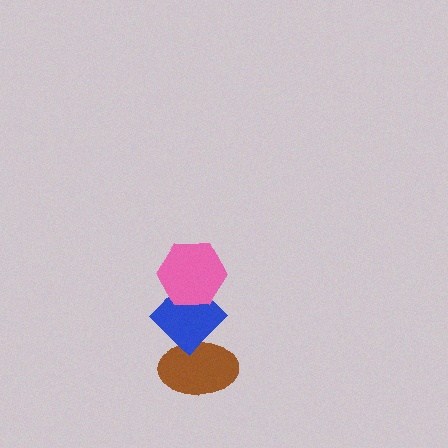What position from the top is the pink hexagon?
The pink hexagon is 1st from the top.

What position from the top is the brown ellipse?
The brown ellipse is 3rd from the top.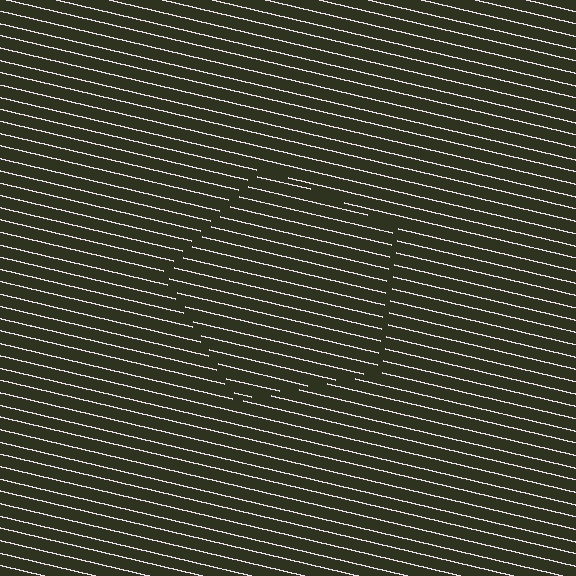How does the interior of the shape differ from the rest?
The interior of the shape contains the same grating, shifted by half a period — the contour is defined by the phase discontinuity where line-ends from the inner and outer gratings abut.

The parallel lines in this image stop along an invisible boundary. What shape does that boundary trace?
An illusory pentagon. The interior of the shape contains the same grating, shifted by half a period — the contour is defined by the phase discontinuity where line-ends from the inner and outer gratings abut.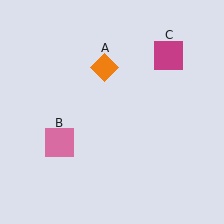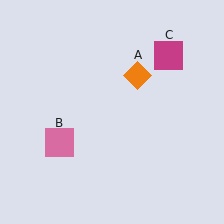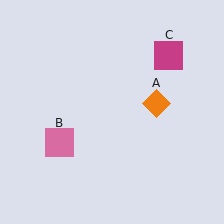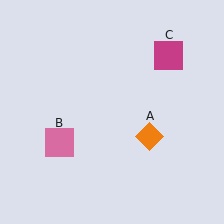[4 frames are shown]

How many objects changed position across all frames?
1 object changed position: orange diamond (object A).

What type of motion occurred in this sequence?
The orange diamond (object A) rotated clockwise around the center of the scene.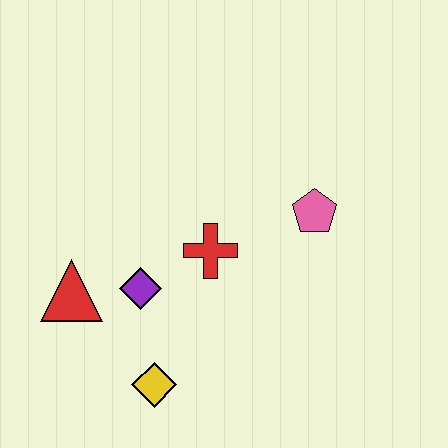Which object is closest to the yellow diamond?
The purple diamond is closest to the yellow diamond.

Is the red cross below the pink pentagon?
Yes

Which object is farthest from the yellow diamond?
The pink pentagon is farthest from the yellow diamond.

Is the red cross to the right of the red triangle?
Yes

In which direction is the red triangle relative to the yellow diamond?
The red triangle is above the yellow diamond.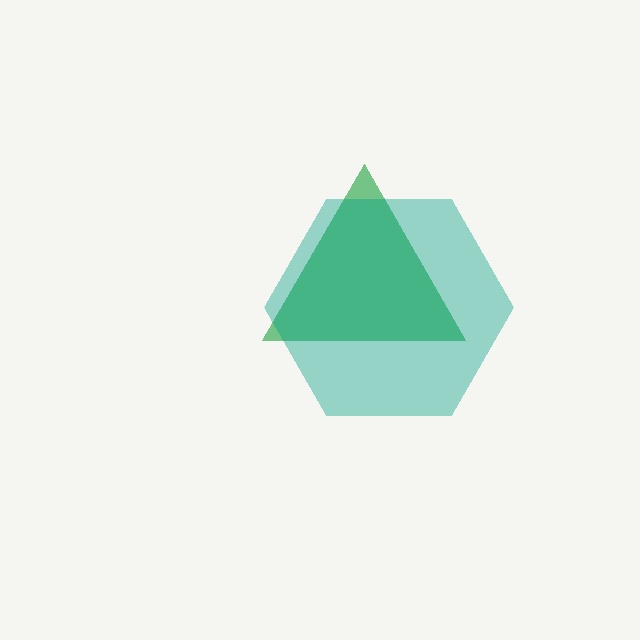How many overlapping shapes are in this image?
There are 2 overlapping shapes in the image.